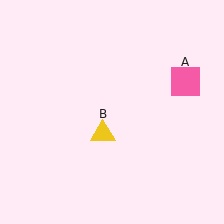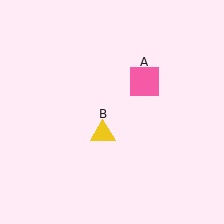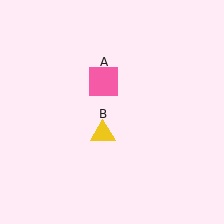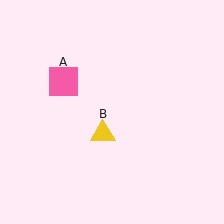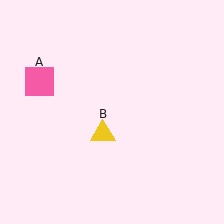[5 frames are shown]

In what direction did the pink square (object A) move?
The pink square (object A) moved left.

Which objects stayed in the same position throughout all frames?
Yellow triangle (object B) remained stationary.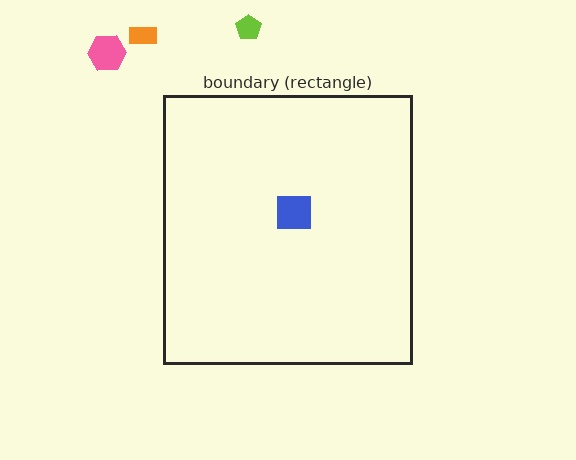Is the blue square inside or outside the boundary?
Inside.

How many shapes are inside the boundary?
1 inside, 3 outside.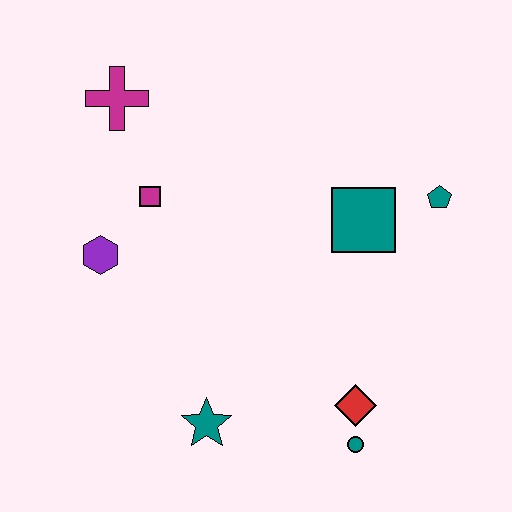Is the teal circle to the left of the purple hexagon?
No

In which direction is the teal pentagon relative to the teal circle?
The teal pentagon is above the teal circle.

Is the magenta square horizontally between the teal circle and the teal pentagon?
No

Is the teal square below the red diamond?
No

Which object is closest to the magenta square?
The purple hexagon is closest to the magenta square.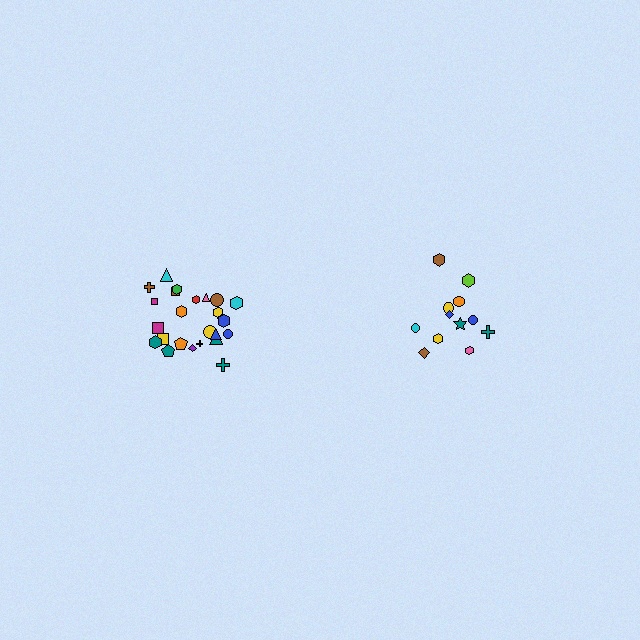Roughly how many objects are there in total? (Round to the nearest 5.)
Roughly 35 objects in total.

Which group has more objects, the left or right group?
The left group.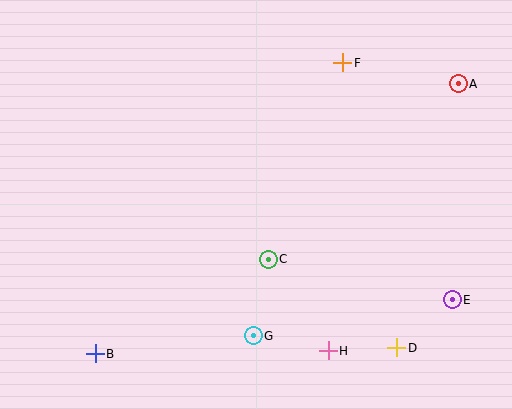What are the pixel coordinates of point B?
Point B is at (95, 354).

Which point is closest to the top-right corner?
Point A is closest to the top-right corner.